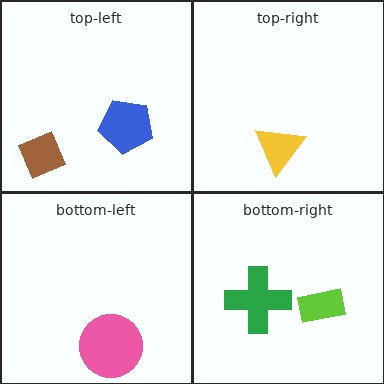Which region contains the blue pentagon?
The top-left region.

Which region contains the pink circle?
The bottom-left region.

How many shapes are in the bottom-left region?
1.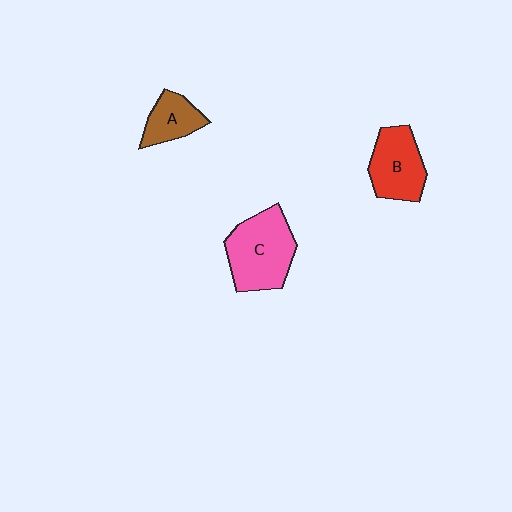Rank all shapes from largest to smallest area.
From largest to smallest: C (pink), B (red), A (brown).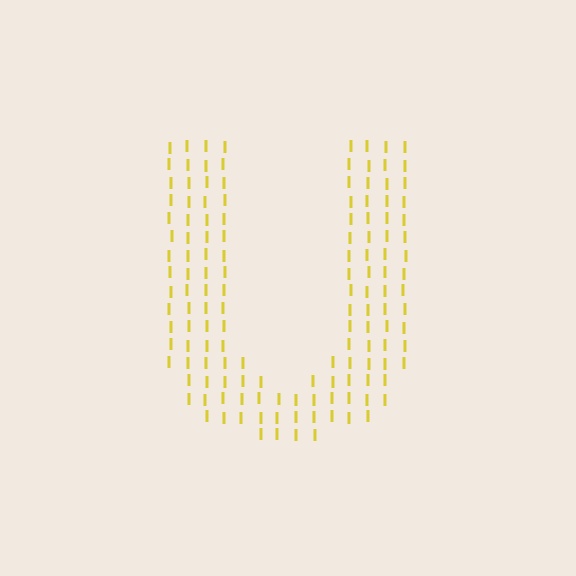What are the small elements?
The small elements are letter I's.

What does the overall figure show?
The overall figure shows the letter U.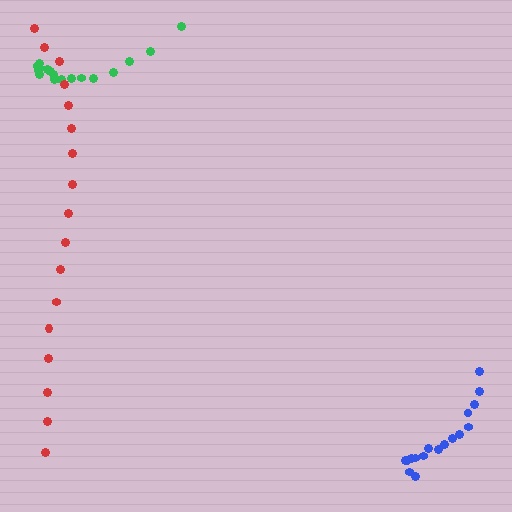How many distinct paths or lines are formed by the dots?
There are 3 distinct paths.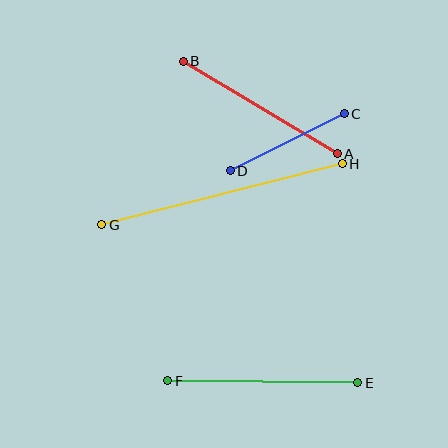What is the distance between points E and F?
The distance is approximately 190 pixels.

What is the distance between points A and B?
The distance is approximately 179 pixels.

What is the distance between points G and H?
The distance is approximately 248 pixels.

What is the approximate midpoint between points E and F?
The midpoint is at approximately (263, 382) pixels.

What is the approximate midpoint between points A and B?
The midpoint is at approximately (260, 107) pixels.